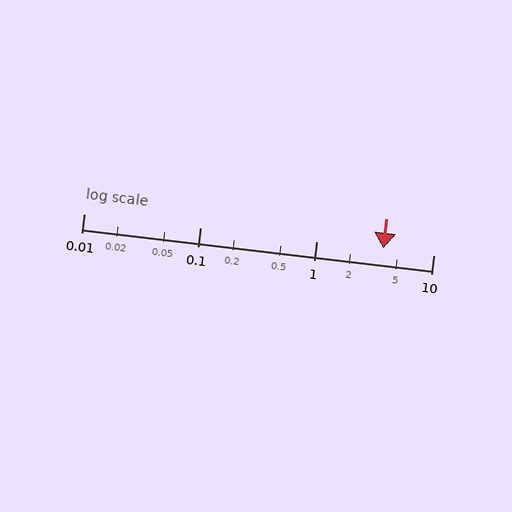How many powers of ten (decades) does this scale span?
The scale spans 3 decades, from 0.01 to 10.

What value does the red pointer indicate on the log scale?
The pointer indicates approximately 3.7.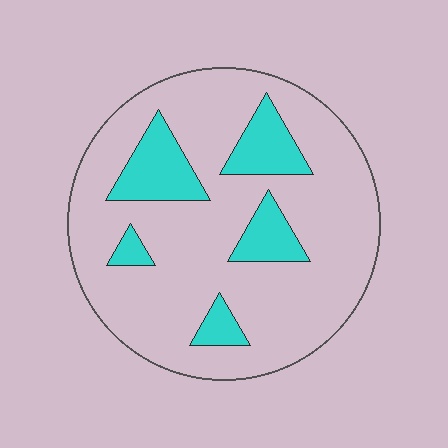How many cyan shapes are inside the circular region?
5.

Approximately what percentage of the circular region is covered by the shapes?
Approximately 20%.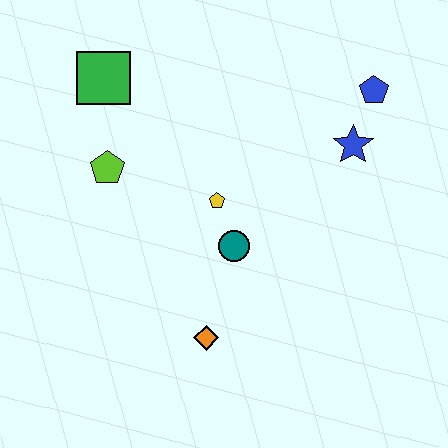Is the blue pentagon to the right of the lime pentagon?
Yes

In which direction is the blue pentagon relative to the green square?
The blue pentagon is to the right of the green square.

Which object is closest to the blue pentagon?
The blue star is closest to the blue pentagon.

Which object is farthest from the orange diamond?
The blue pentagon is farthest from the orange diamond.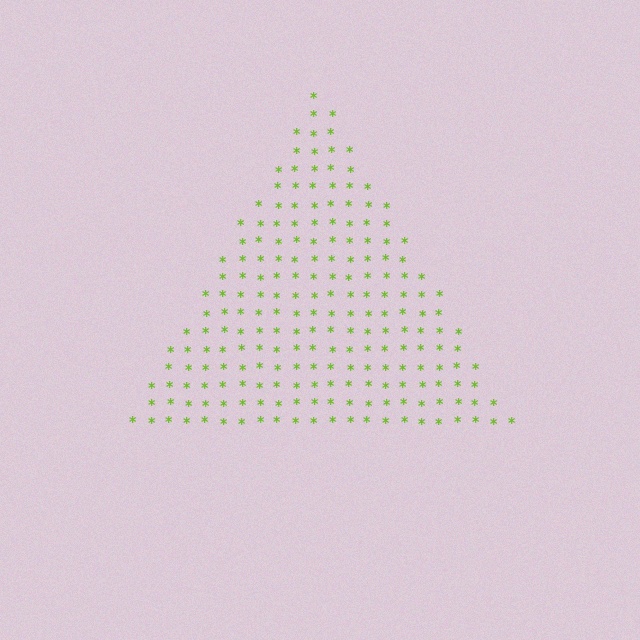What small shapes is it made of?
It is made of small asterisks.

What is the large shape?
The large shape is a triangle.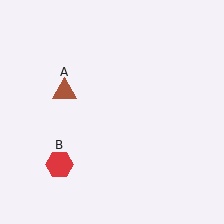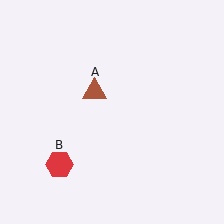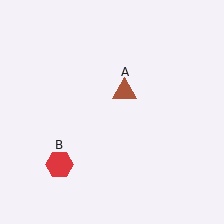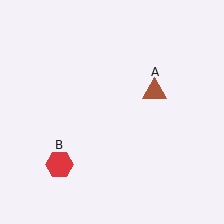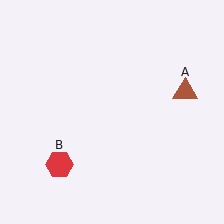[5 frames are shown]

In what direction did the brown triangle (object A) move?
The brown triangle (object A) moved right.